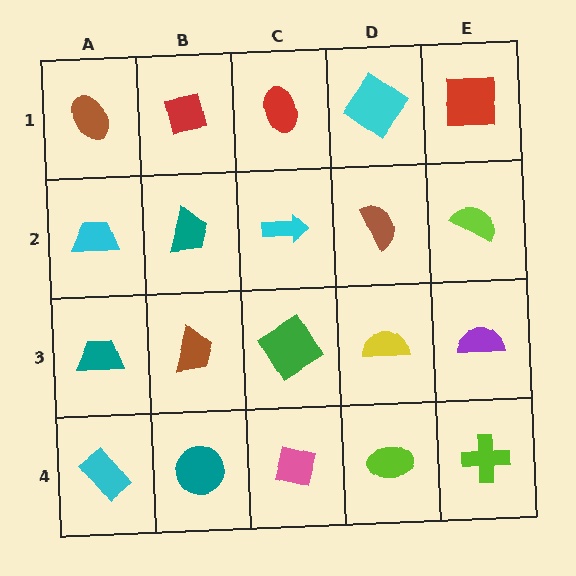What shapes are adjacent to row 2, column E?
A red square (row 1, column E), a purple semicircle (row 3, column E), a brown semicircle (row 2, column D).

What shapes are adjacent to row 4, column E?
A purple semicircle (row 3, column E), a lime ellipse (row 4, column D).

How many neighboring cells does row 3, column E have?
3.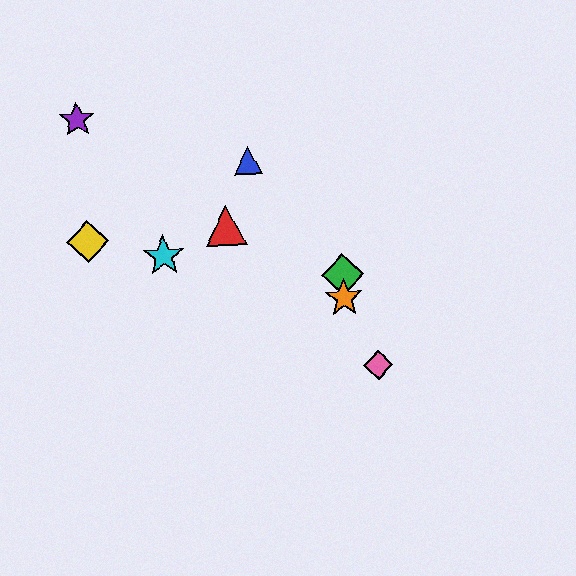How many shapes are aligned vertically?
2 shapes (the green diamond, the orange star) are aligned vertically.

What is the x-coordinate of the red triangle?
The red triangle is at x≈226.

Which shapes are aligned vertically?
The green diamond, the orange star are aligned vertically.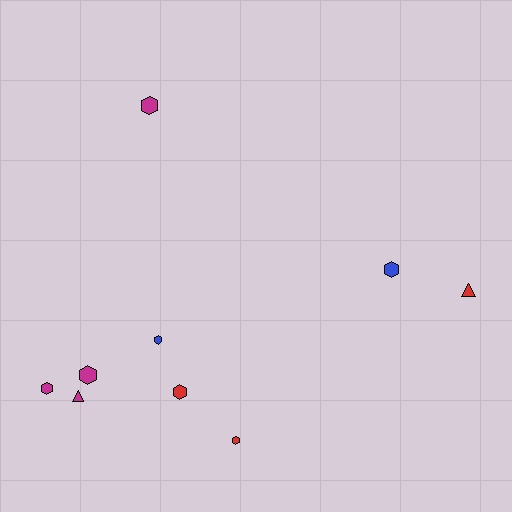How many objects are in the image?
There are 9 objects.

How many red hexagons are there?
There are 2 red hexagons.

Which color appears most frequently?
Magenta, with 4 objects.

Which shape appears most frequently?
Hexagon, with 7 objects.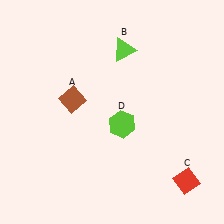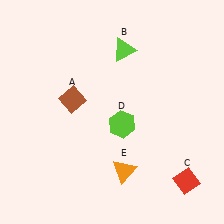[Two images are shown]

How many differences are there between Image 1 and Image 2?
There is 1 difference between the two images.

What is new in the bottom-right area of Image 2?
An orange triangle (E) was added in the bottom-right area of Image 2.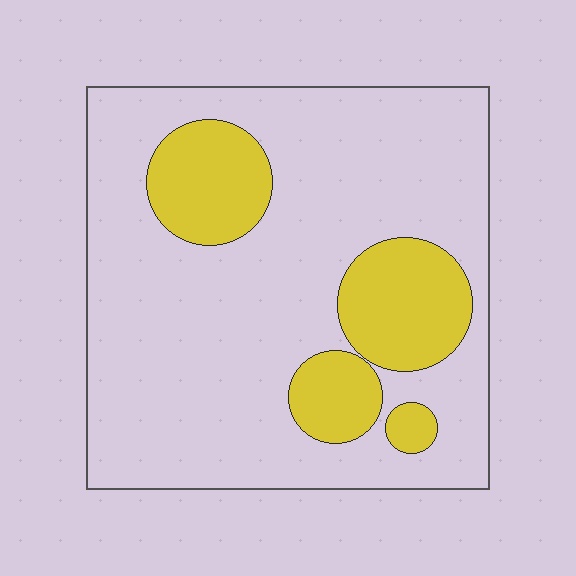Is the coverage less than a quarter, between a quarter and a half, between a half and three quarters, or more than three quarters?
Less than a quarter.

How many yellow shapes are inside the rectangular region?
4.